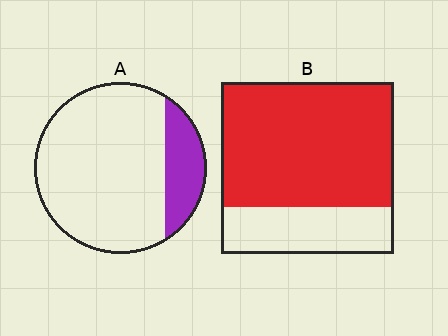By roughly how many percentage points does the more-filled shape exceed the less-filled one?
By roughly 55 percentage points (B over A).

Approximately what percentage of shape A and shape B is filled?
A is approximately 20% and B is approximately 75%.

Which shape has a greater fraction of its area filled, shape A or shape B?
Shape B.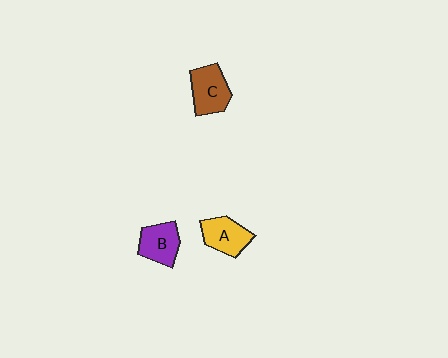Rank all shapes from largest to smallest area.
From largest to smallest: C (brown), A (yellow), B (purple).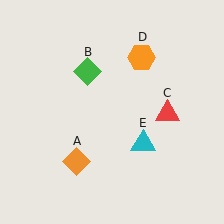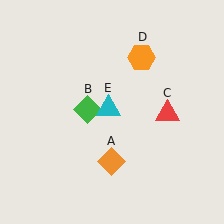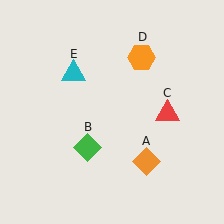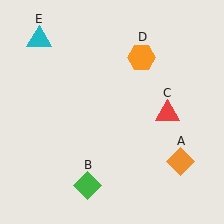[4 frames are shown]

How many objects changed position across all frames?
3 objects changed position: orange diamond (object A), green diamond (object B), cyan triangle (object E).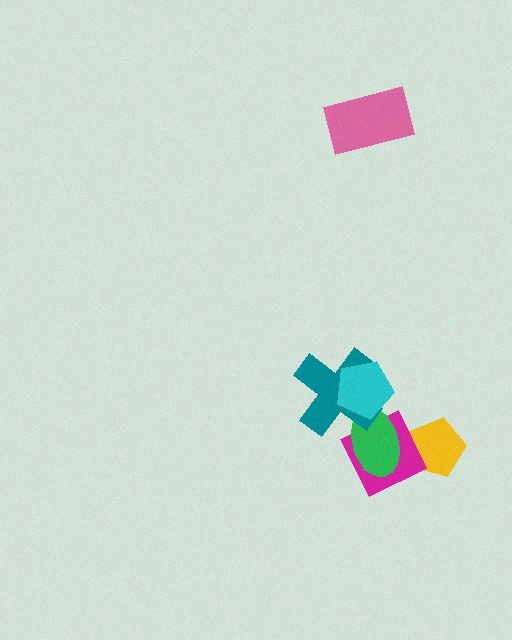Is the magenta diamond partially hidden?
Yes, it is partially covered by another shape.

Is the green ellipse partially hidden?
Yes, it is partially covered by another shape.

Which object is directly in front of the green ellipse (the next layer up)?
The teal cross is directly in front of the green ellipse.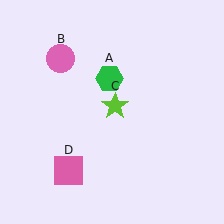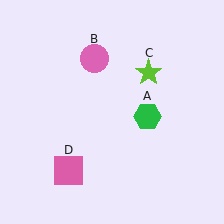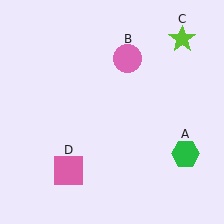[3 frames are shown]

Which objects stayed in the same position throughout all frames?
Pink square (object D) remained stationary.